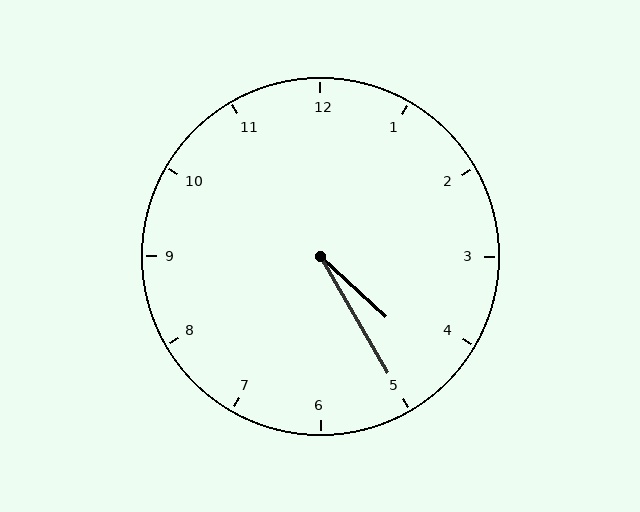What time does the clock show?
4:25.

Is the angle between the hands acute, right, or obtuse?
It is acute.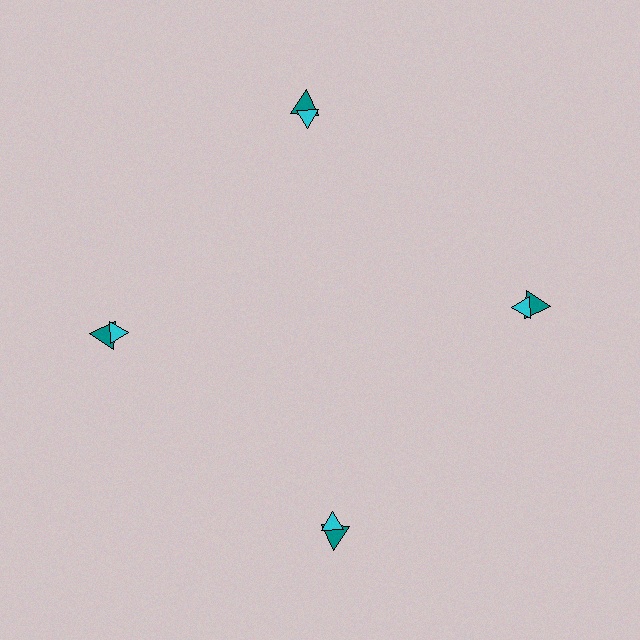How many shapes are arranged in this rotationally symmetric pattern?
There are 8 shapes, arranged in 4 groups of 2.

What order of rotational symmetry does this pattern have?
This pattern has 4-fold rotational symmetry.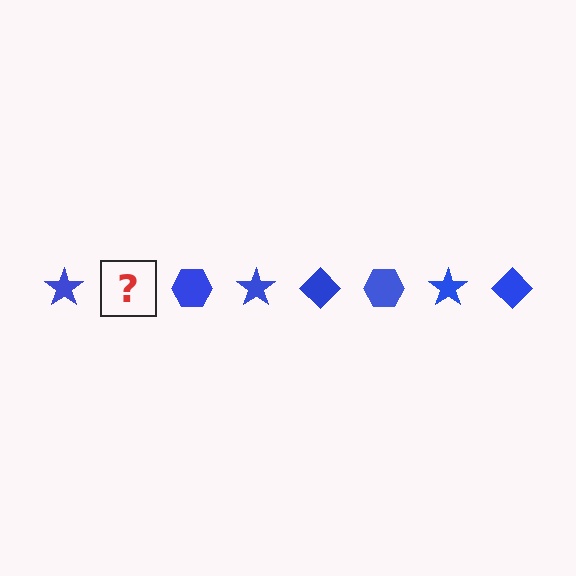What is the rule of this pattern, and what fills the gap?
The rule is that the pattern cycles through star, diamond, hexagon shapes in blue. The gap should be filled with a blue diamond.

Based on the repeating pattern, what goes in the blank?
The blank should be a blue diamond.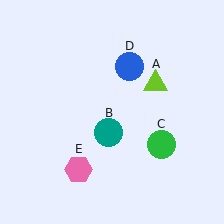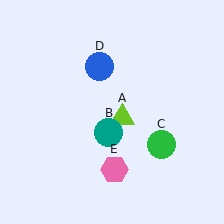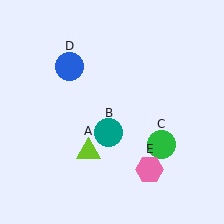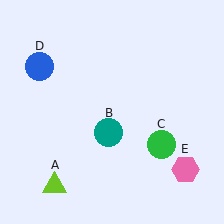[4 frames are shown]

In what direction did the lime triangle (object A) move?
The lime triangle (object A) moved down and to the left.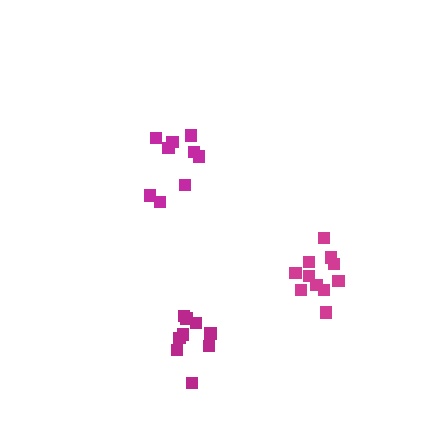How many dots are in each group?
Group 1: 11 dots, Group 2: 9 dots, Group 3: 9 dots (29 total).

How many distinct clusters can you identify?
There are 3 distinct clusters.